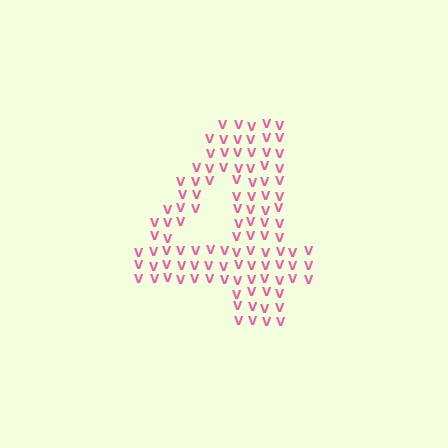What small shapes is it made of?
It is made of small letter V's.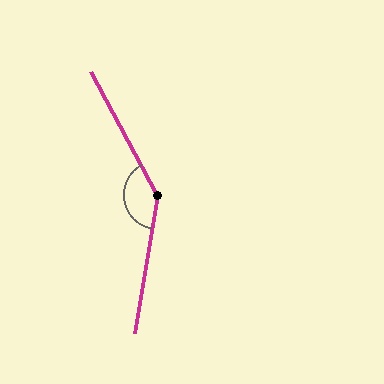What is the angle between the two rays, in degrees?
Approximately 143 degrees.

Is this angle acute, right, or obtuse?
It is obtuse.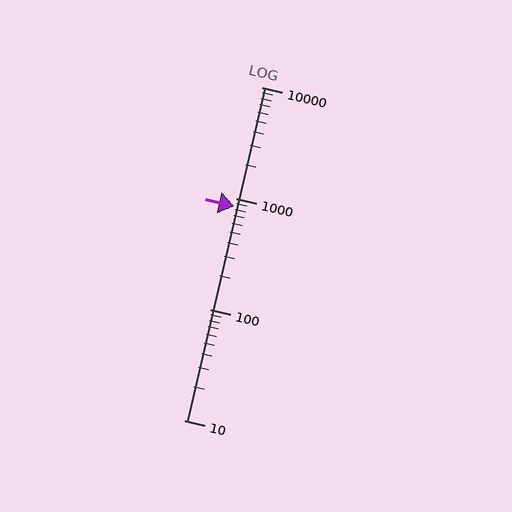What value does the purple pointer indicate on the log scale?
The pointer indicates approximately 850.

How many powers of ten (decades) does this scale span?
The scale spans 3 decades, from 10 to 10000.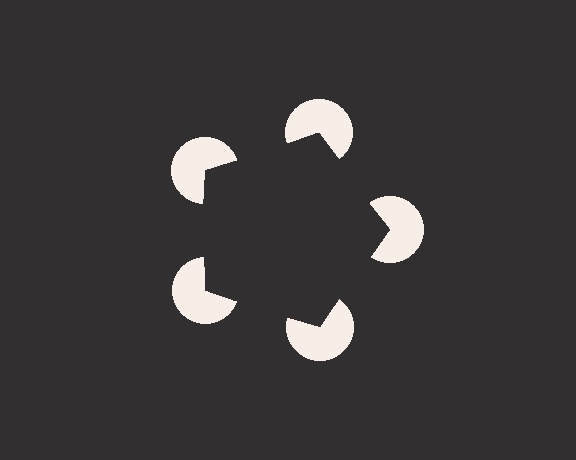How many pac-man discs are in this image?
There are 5 — one at each vertex of the illusory pentagon.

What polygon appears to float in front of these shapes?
An illusory pentagon — its edges are inferred from the aligned wedge cuts in the pac-man discs, not physically drawn.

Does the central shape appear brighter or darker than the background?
It typically appears slightly darker than the background, even though no actual brightness change is drawn.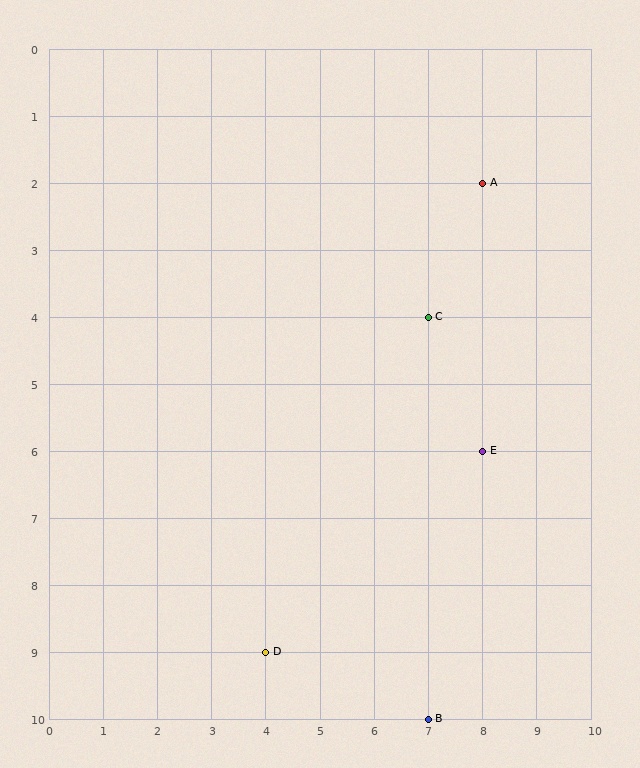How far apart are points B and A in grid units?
Points B and A are 1 column and 8 rows apart (about 8.1 grid units diagonally).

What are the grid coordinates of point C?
Point C is at grid coordinates (7, 4).